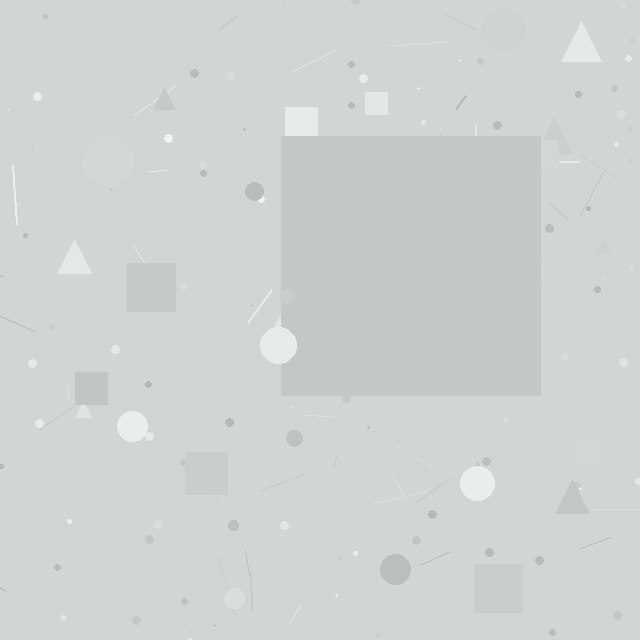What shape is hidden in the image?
A square is hidden in the image.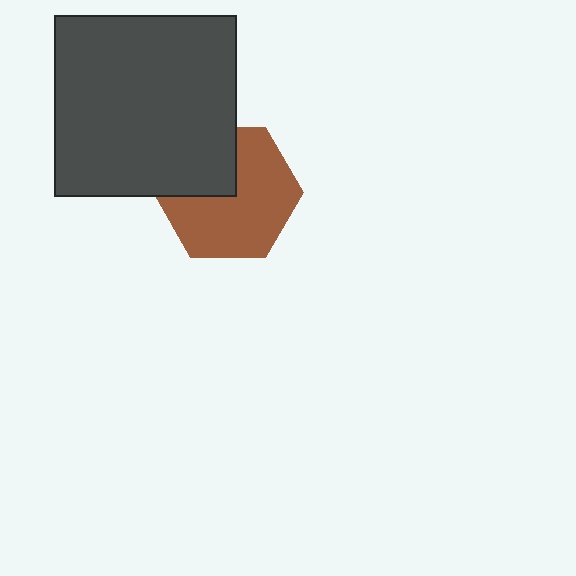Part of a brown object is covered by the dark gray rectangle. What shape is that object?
It is a hexagon.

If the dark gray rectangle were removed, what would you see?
You would see the complete brown hexagon.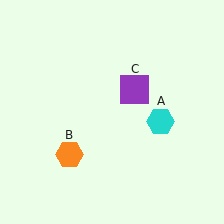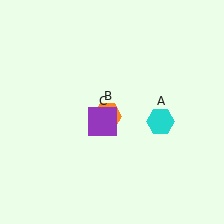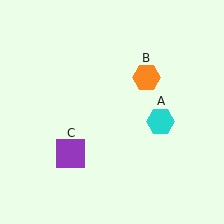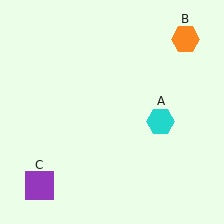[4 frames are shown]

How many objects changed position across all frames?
2 objects changed position: orange hexagon (object B), purple square (object C).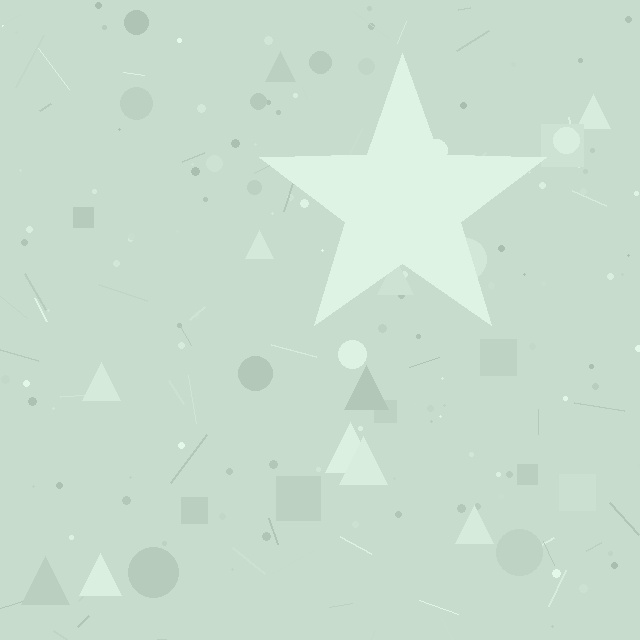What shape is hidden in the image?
A star is hidden in the image.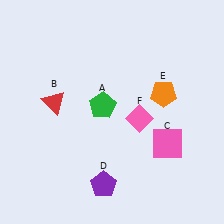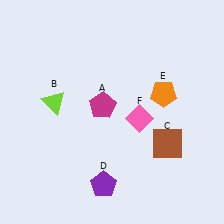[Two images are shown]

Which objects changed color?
A changed from green to magenta. B changed from red to lime. C changed from pink to brown.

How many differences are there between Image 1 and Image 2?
There are 3 differences between the two images.